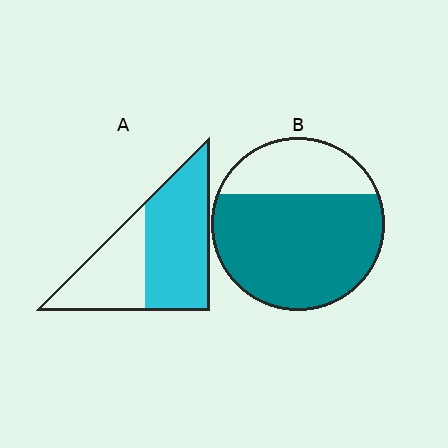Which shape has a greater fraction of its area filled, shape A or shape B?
Shape B.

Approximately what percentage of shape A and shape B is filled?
A is approximately 60% and B is approximately 70%.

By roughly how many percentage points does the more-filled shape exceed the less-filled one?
By roughly 10 percentage points (B over A).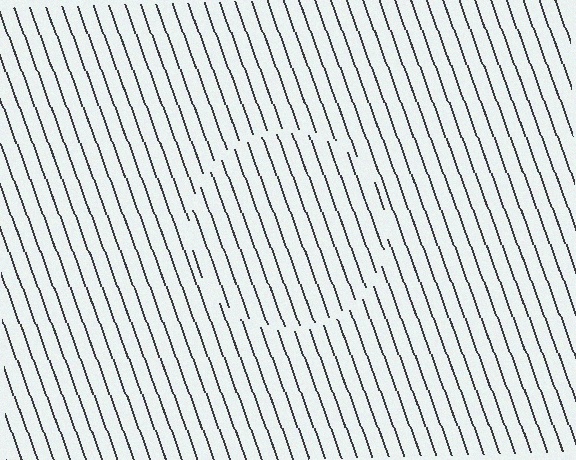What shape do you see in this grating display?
An illusory circle. The interior of the shape contains the same grating, shifted by half a period — the contour is defined by the phase discontinuity where line-ends from the inner and outer gratings abut.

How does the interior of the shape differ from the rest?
The interior of the shape contains the same grating, shifted by half a period — the contour is defined by the phase discontinuity where line-ends from the inner and outer gratings abut.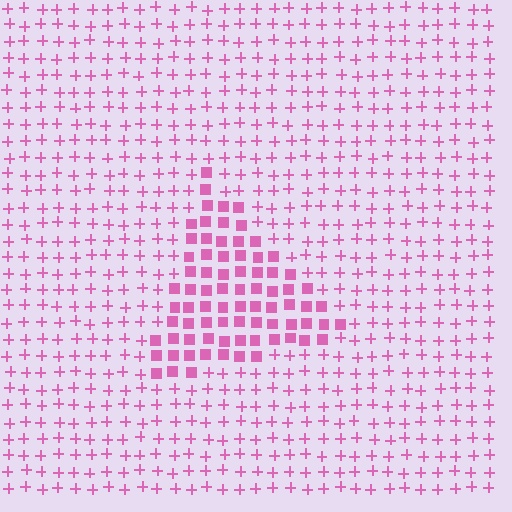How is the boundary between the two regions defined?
The boundary is defined by a change in element shape: squares inside vs. plus signs outside. All elements share the same color and spacing.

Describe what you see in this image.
The image is filled with small pink elements arranged in a uniform grid. A triangle-shaped region contains squares, while the surrounding area contains plus signs. The boundary is defined purely by the change in element shape.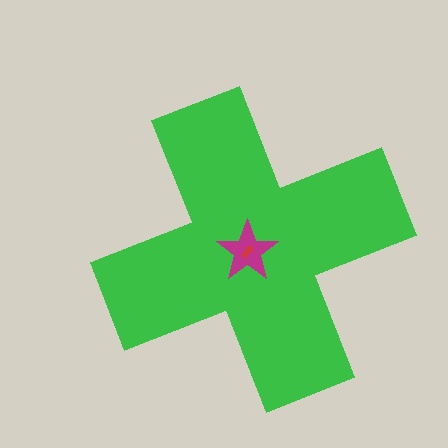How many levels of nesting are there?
3.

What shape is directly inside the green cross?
The magenta star.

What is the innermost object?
The red arrow.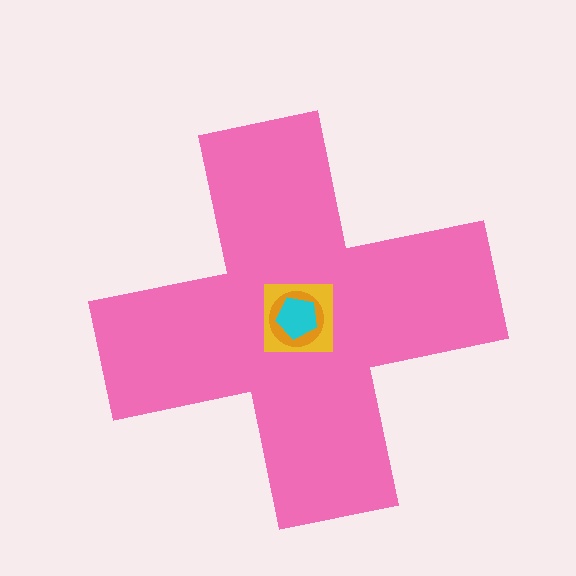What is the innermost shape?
The cyan pentagon.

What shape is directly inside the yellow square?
The orange circle.